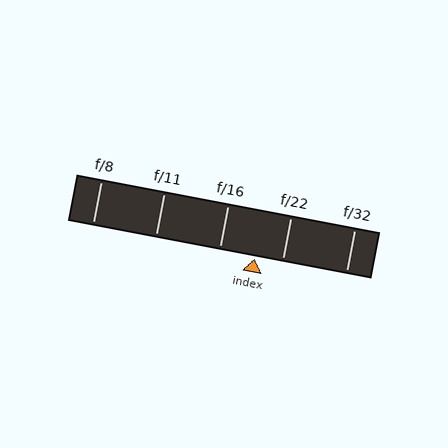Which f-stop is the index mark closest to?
The index mark is closest to f/22.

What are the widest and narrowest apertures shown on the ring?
The widest aperture shown is f/8 and the narrowest is f/32.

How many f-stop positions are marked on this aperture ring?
There are 5 f-stop positions marked.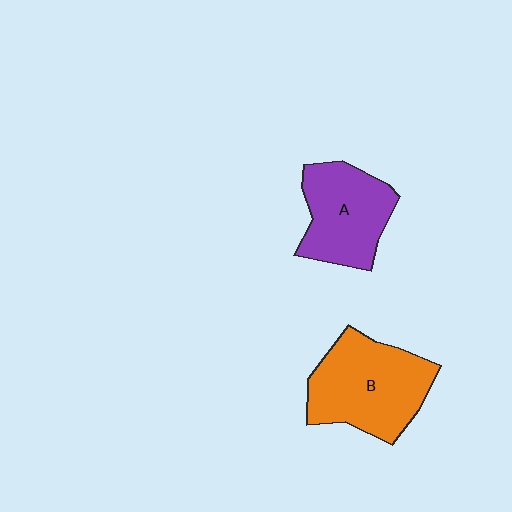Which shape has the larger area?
Shape B (orange).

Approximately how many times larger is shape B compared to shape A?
Approximately 1.2 times.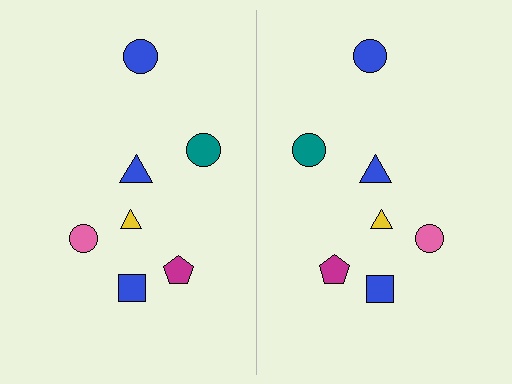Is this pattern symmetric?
Yes, this pattern has bilateral (reflection) symmetry.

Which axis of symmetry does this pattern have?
The pattern has a vertical axis of symmetry running through the center of the image.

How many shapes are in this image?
There are 14 shapes in this image.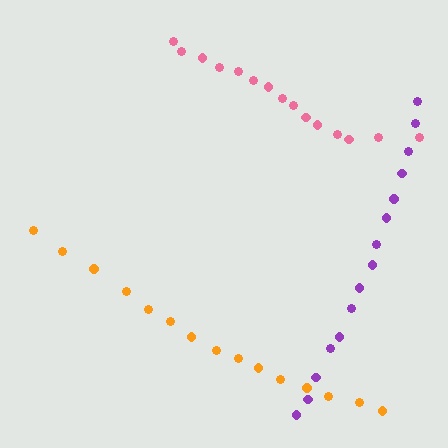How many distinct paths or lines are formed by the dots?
There are 3 distinct paths.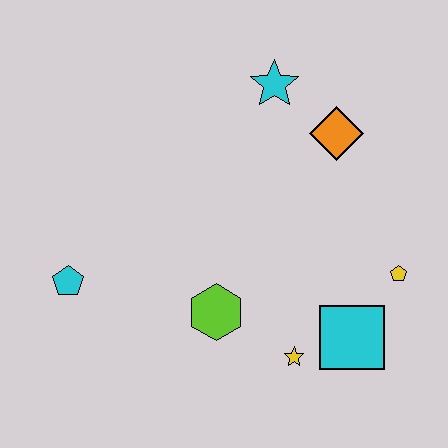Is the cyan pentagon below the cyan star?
Yes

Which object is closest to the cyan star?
The orange diamond is closest to the cyan star.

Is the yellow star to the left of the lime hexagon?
No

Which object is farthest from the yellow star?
The cyan star is farthest from the yellow star.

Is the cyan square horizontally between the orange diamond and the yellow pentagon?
Yes